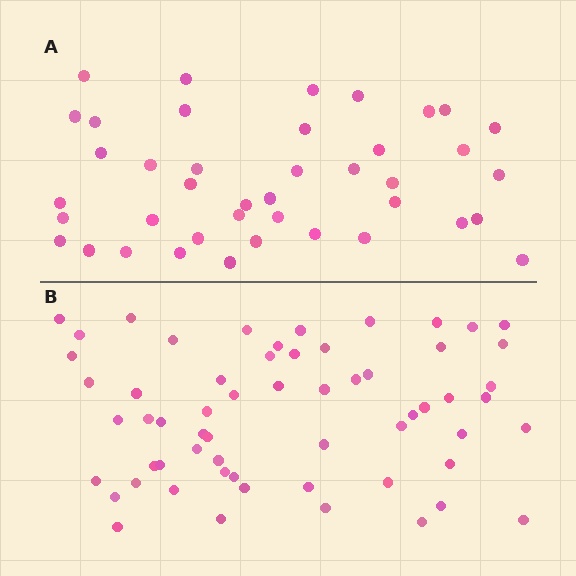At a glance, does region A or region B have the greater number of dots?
Region B (the bottom region) has more dots.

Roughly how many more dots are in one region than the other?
Region B has approximately 20 more dots than region A.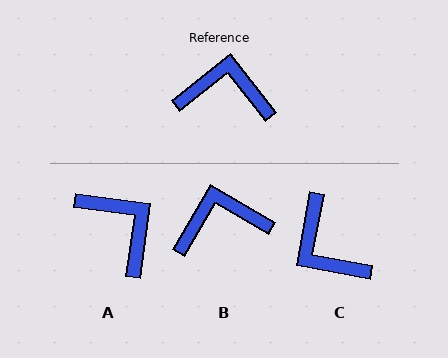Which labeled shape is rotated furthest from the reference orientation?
C, about 131 degrees away.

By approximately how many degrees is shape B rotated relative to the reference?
Approximately 21 degrees counter-clockwise.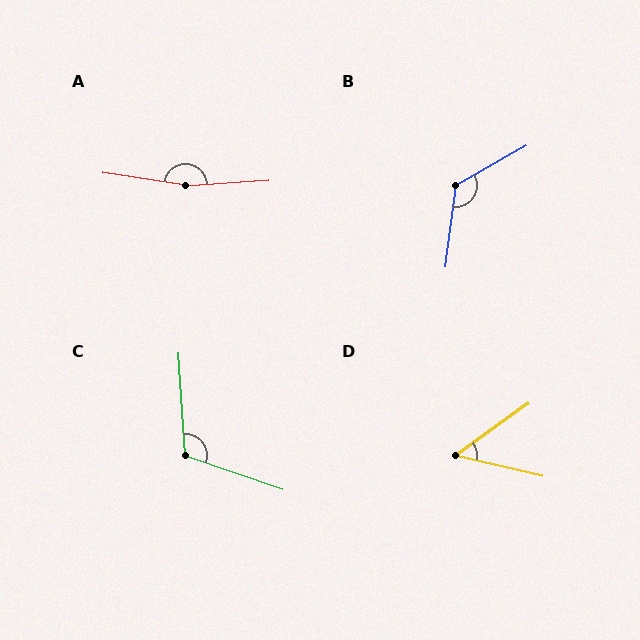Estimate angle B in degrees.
Approximately 127 degrees.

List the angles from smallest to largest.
D (49°), C (113°), B (127°), A (168°).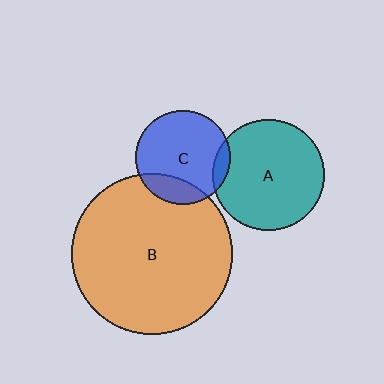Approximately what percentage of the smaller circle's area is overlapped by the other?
Approximately 10%.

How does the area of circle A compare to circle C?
Approximately 1.4 times.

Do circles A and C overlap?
Yes.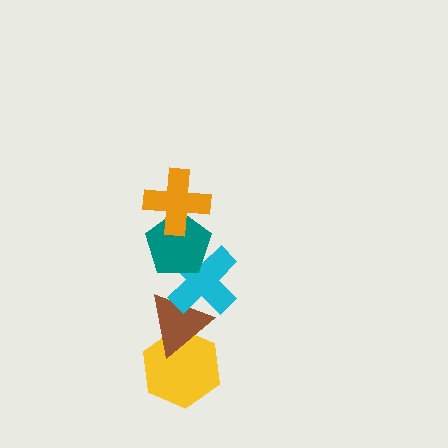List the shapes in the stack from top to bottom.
From top to bottom: the orange cross, the teal pentagon, the cyan cross, the brown triangle, the yellow hexagon.